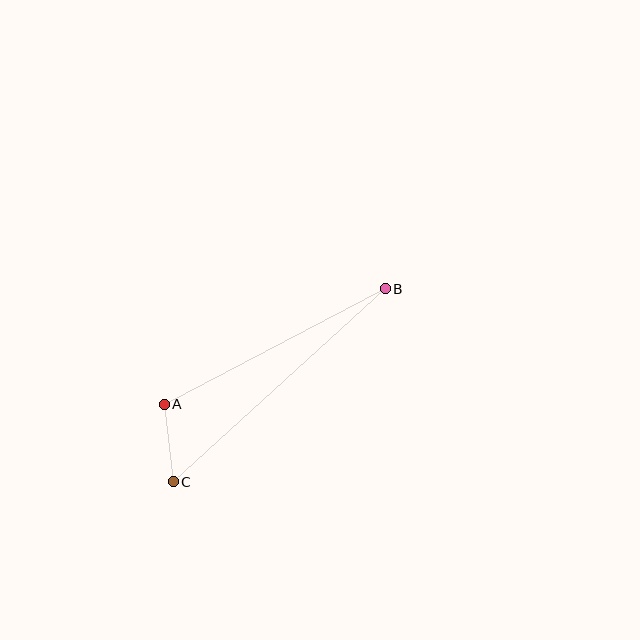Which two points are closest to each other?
Points A and C are closest to each other.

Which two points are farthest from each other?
Points B and C are farthest from each other.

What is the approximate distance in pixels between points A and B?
The distance between A and B is approximately 249 pixels.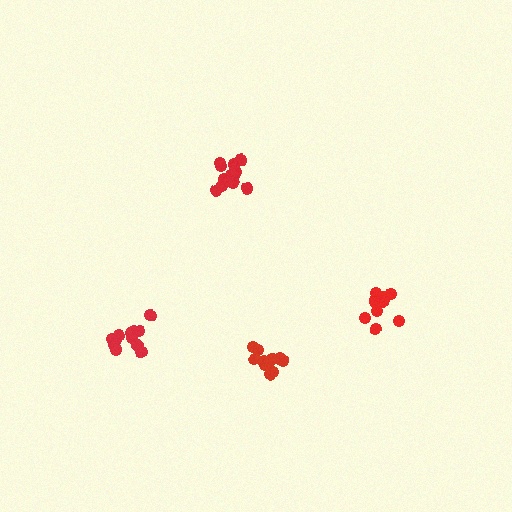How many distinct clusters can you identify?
There are 4 distinct clusters.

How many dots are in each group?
Group 1: 12 dots, Group 2: 11 dots, Group 3: 11 dots, Group 4: 12 dots (46 total).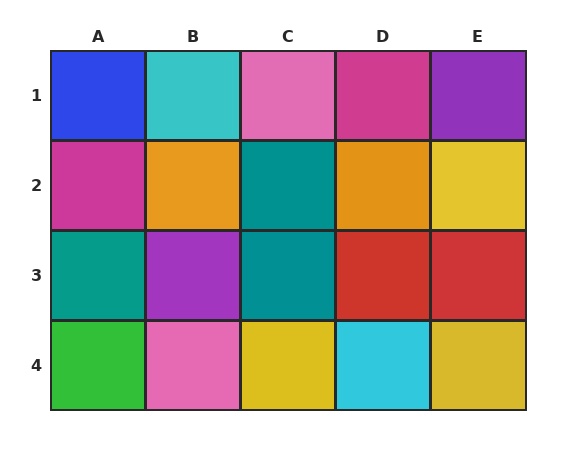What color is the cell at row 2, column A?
Magenta.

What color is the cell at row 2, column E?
Yellow.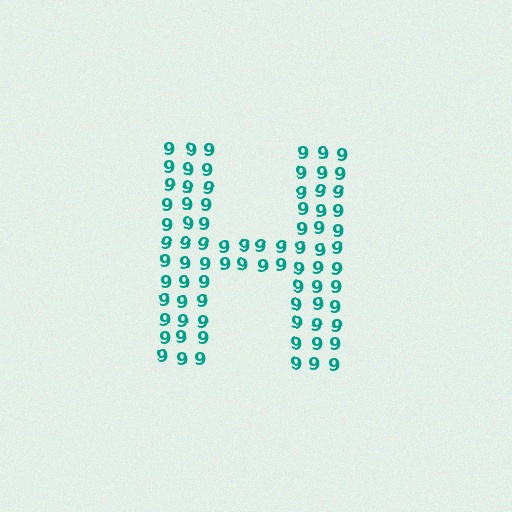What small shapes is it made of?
It is made of small digit 9's.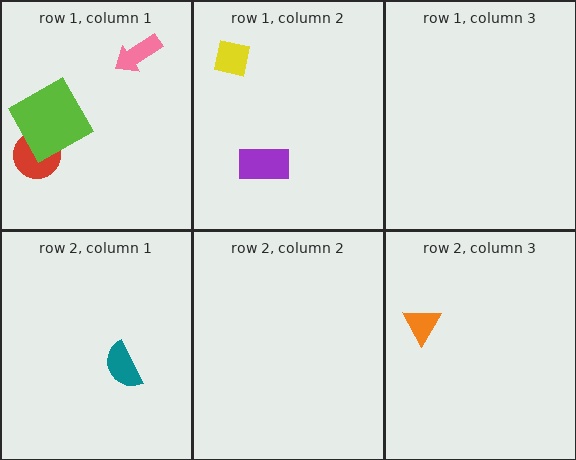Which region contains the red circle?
The row 1, column 1 region.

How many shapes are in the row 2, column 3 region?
1.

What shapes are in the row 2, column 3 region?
The orange triangle.